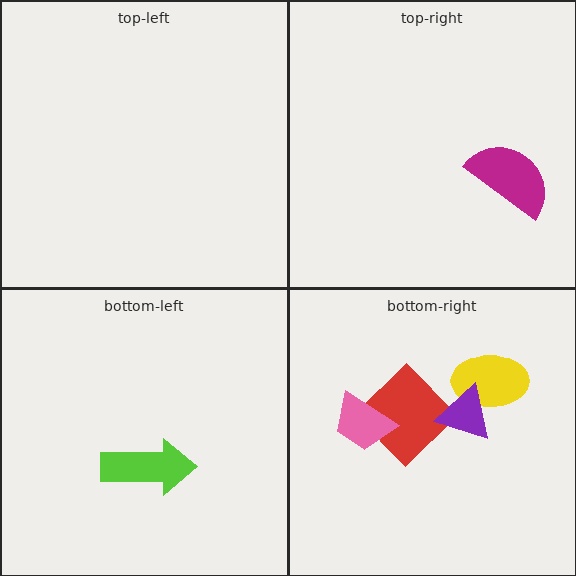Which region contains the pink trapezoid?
The bottom-right region.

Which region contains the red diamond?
The bottom-right region.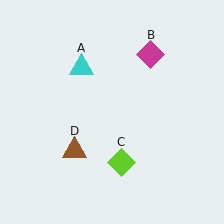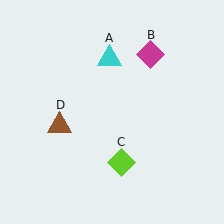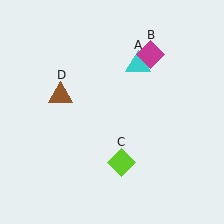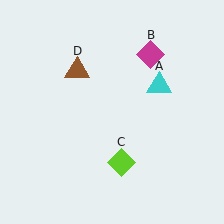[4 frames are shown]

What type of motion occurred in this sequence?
The cyan triangle (object A), brown triangle (object D) rotated clockwise around the center of the scene.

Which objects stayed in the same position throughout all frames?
Magenta diamond (object B) and lime diamond (object C) remained stationary.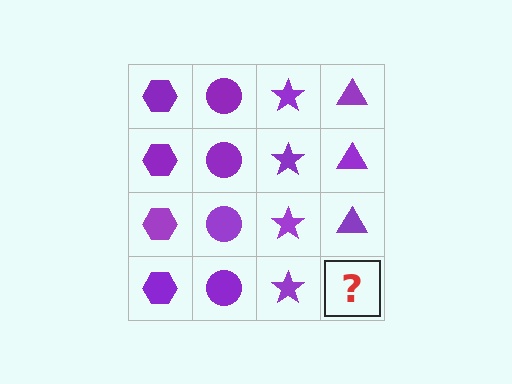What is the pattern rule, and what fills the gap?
The rule is that each column has a consistent shape. The gap should be filled with a purple triangle.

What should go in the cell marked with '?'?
The missing cell should contain a purple triangle.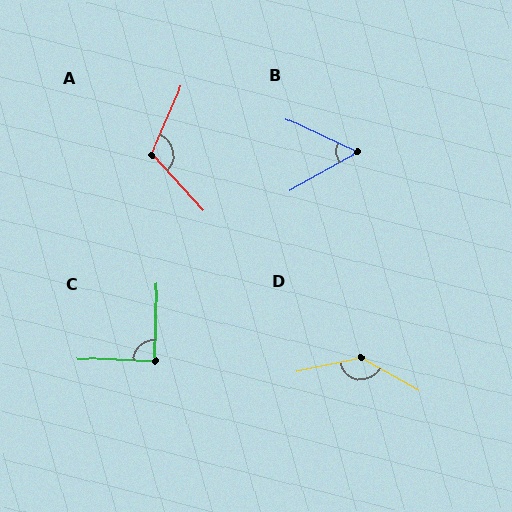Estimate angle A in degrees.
Approximately 114 degrees.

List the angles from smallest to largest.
B (55°), C (89°), A (114°), D (139°).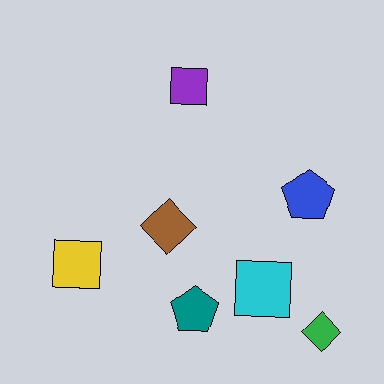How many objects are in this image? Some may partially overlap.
There are 7 objects.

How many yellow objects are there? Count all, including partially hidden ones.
There is 1 yellow object.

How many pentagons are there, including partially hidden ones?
There are 2 pentagons.